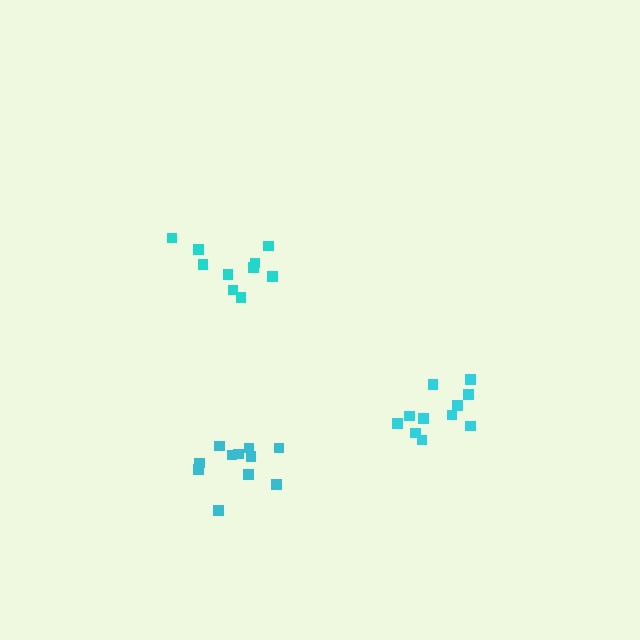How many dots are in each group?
Group 1: 11 dots, Group 2: 10 dots, Group 3: 11 dots (32 total).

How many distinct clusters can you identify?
There are 3 distinct clusters.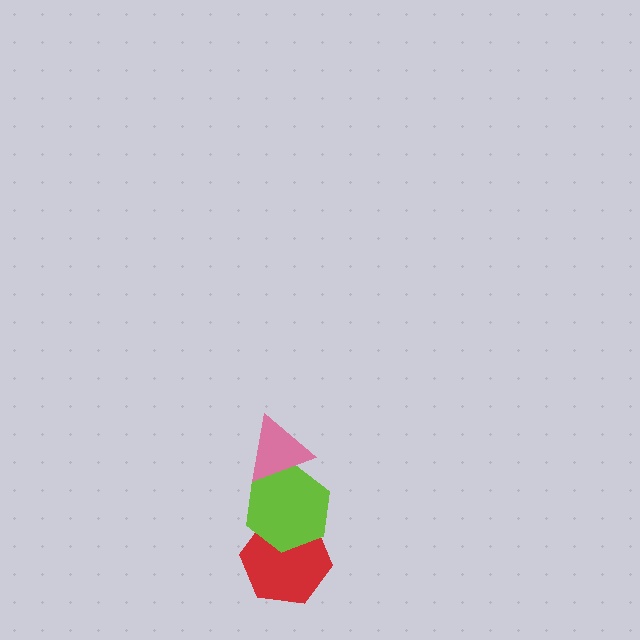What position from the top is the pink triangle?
The pink triangle is 1st from the top.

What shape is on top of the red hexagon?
The lime hexagon is on top of the red hexagon.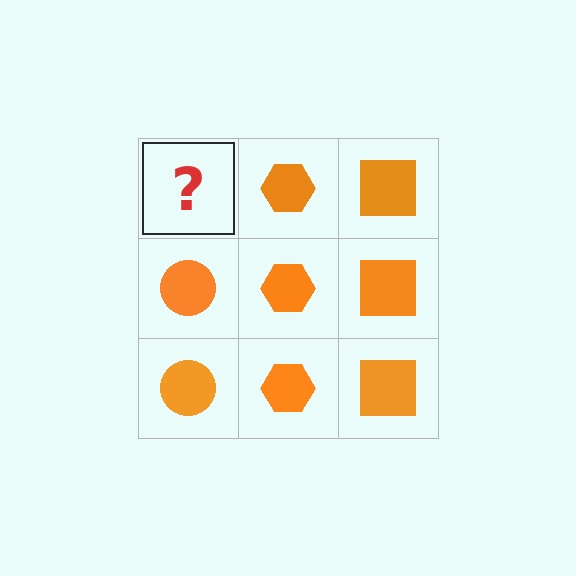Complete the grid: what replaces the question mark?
The question mark should be replaced with an orange circle.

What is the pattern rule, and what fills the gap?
The rule is that each column has a consistent shape. The gap should be filled with an orange circle.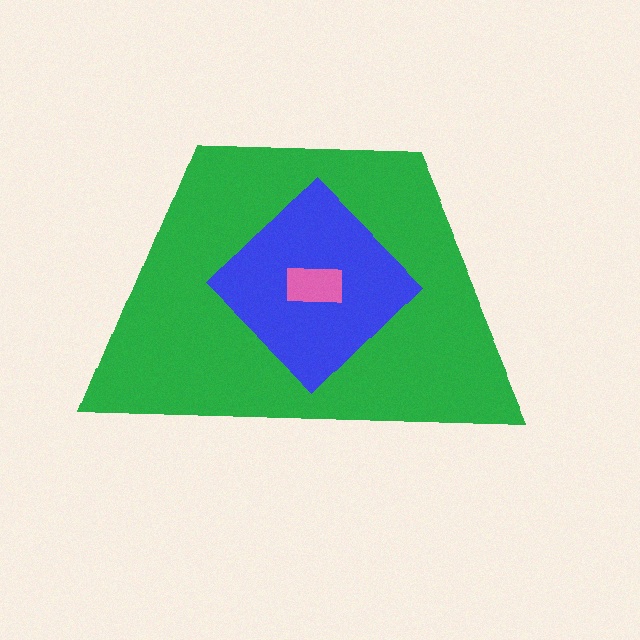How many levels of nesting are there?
3.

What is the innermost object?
The pink rectangle.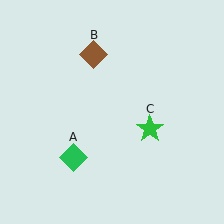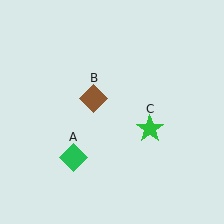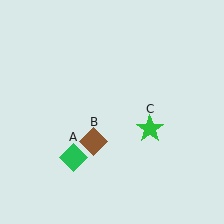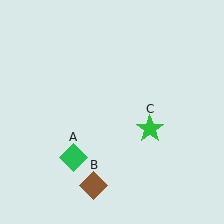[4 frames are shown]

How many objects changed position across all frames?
1 object changed position: brown diamond (object B).